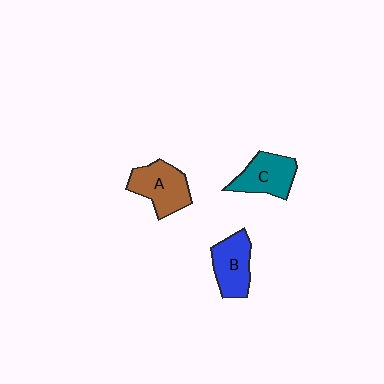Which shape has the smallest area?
Shape B (blue).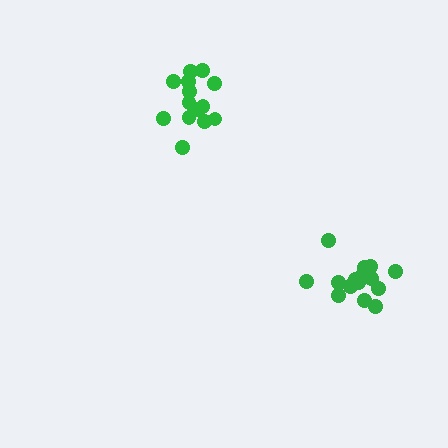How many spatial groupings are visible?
There are 2 spatial groupings.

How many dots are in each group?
Group 1: 15 dots, Group 2: 17 dots (32 total).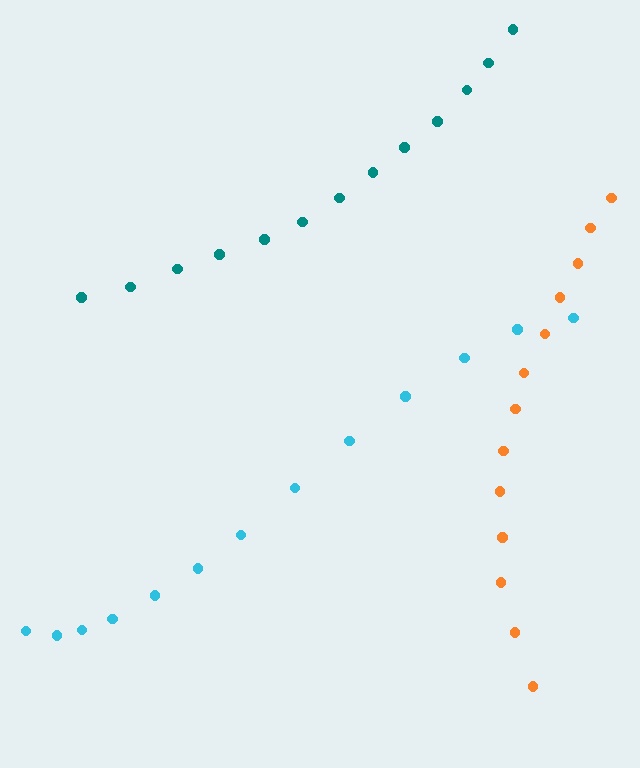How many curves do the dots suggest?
There are 3 distinct paths.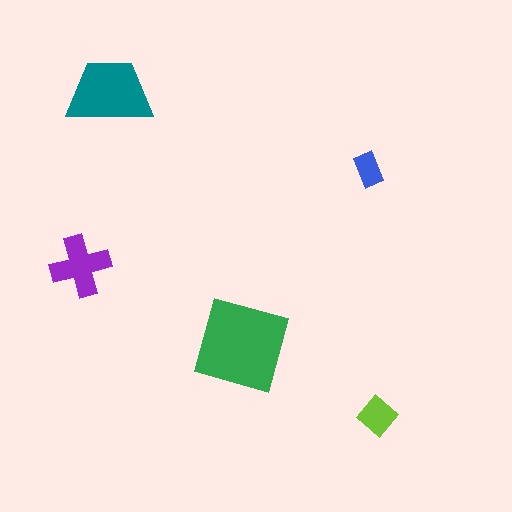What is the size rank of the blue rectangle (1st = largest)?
5th.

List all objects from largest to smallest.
The green square, the teal trapezoid, the purple cross, the lime diamond, the blue rectangle.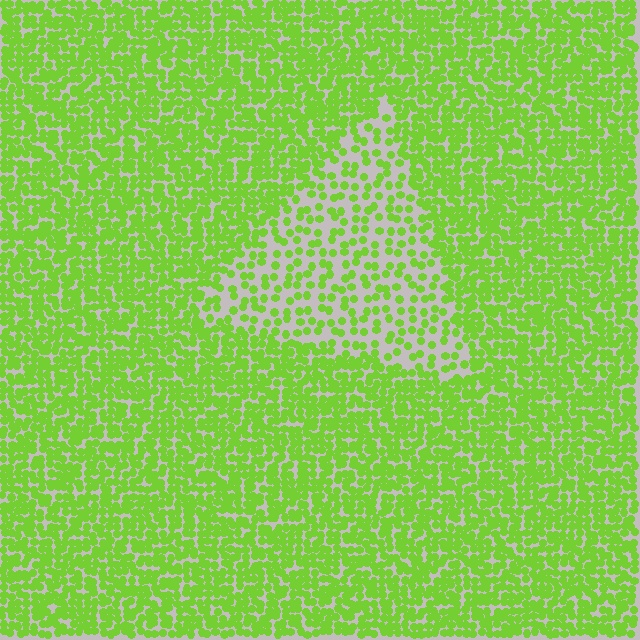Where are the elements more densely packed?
The elements are more densely packed outside the triangle boundary.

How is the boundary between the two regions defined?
The boundary is defined by a change in element density (approximately 2.2x ratio). All elements are the same color, size, and shape.